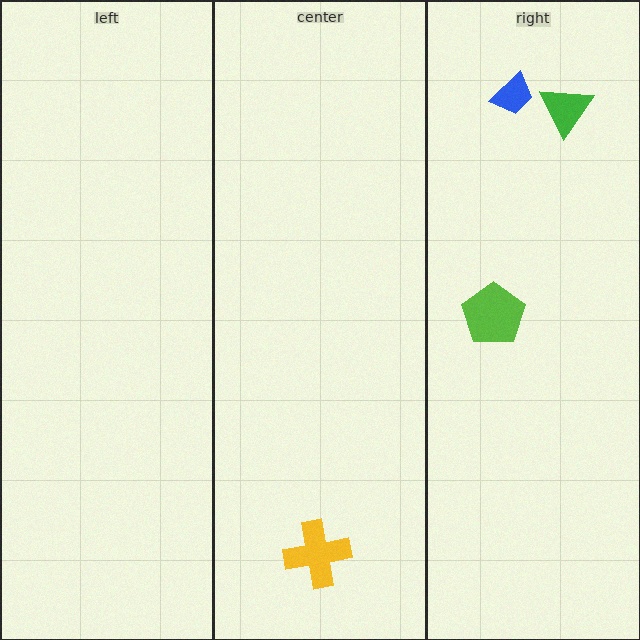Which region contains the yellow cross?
The center region.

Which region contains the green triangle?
The right region.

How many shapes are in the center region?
1.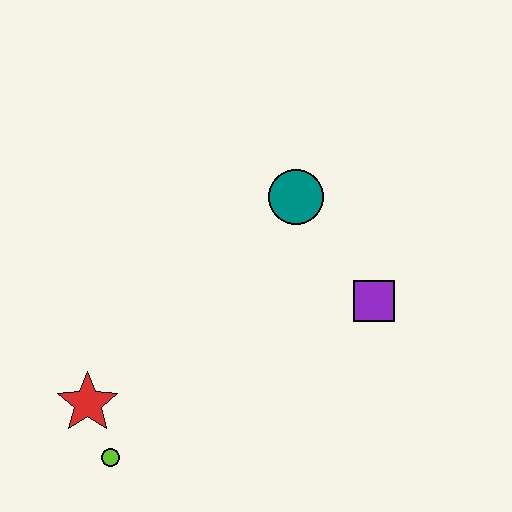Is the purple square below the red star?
No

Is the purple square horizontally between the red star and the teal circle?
No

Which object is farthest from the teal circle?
The lime circle is farthest from the teal circle.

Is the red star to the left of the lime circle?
Yes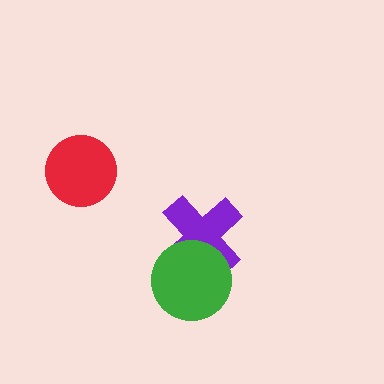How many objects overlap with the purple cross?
1 object overlaps with the purple cross.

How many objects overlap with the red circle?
0 objects overlap with the red circle.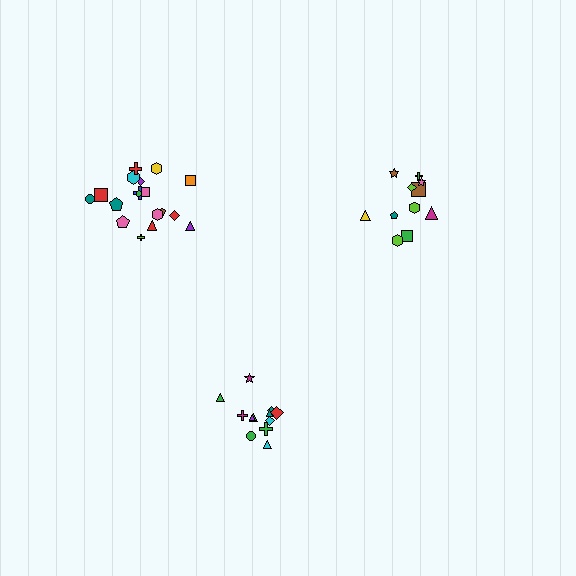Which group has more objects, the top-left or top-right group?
The top-left group.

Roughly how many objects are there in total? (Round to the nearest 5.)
Roughly 40 objects in total.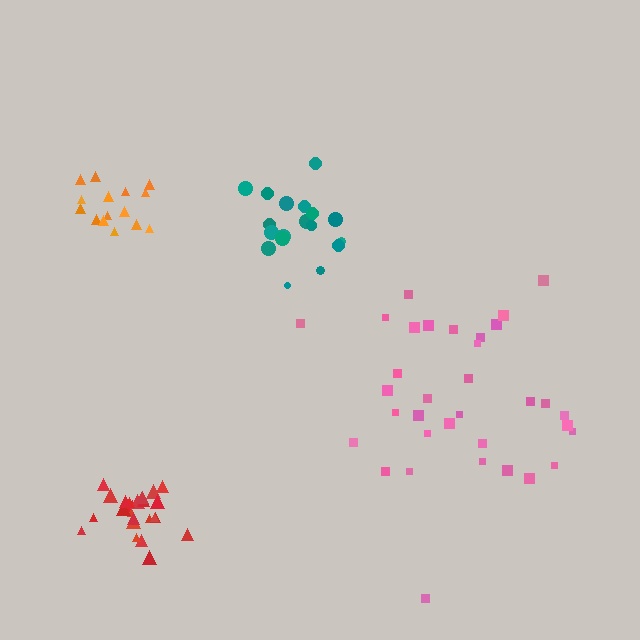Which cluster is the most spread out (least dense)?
Pink.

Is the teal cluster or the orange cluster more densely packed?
Teal.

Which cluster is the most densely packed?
Red.